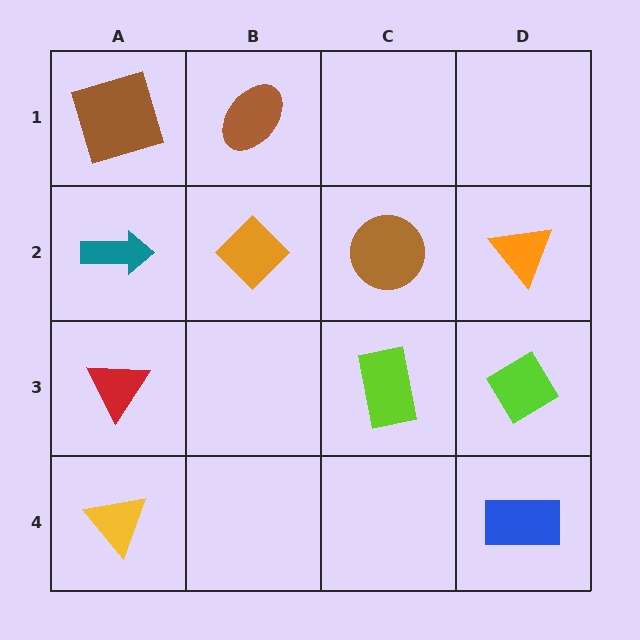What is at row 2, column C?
A brown circle.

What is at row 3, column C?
A lime rectangle.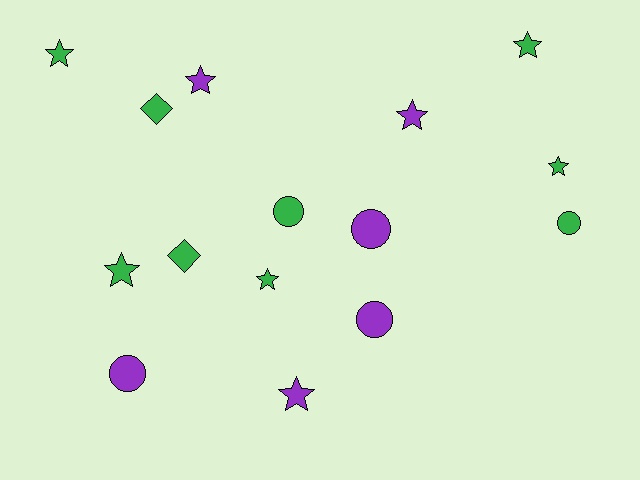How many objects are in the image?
There are 15 objects.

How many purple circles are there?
There are 3 purple circles.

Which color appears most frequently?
Green, with 9 objects.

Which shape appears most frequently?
Star, with 8 objects.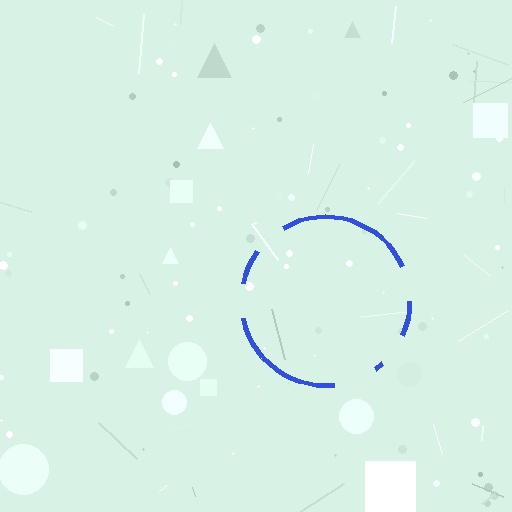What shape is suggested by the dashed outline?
The dashed outline suggests a circle.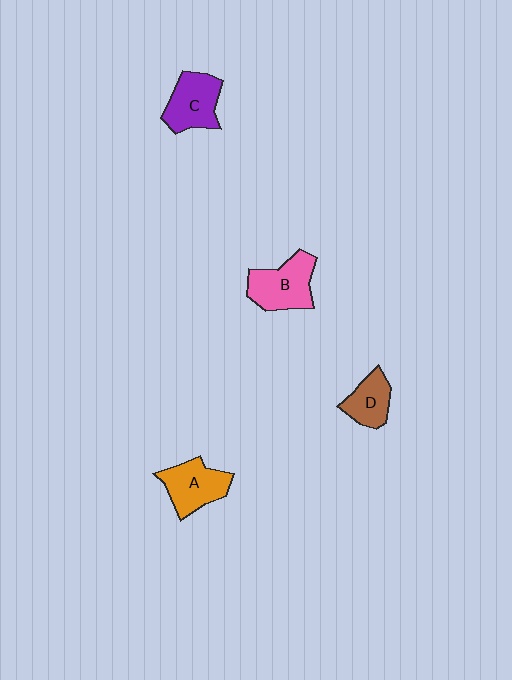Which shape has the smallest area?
Shape D (brown).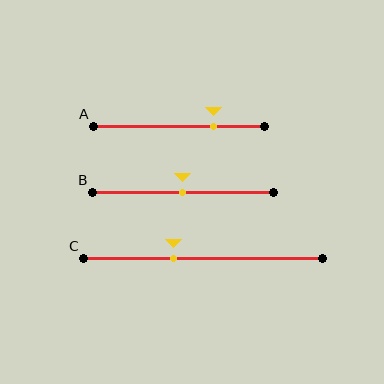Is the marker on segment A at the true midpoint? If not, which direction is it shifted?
No, the marker on segment A is shifted to the right by about 20% of the segment length.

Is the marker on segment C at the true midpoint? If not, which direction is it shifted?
No, the marker on segment C is shifted to the left by about 13% of the segment length.